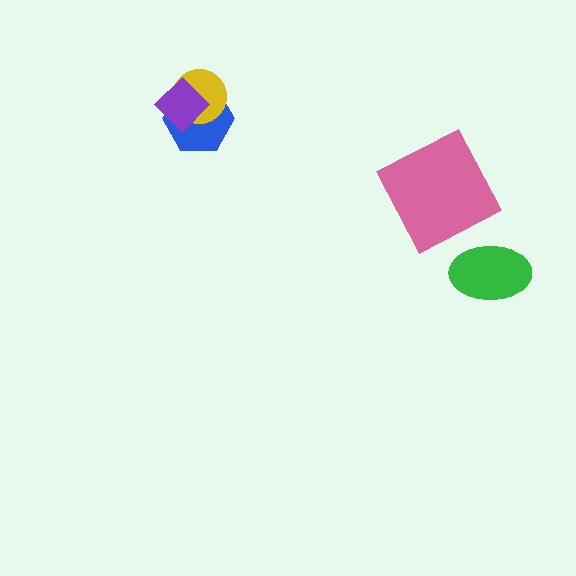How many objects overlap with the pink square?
0 objects overlap with the pink square.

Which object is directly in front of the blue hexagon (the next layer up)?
The yellow circle is directly in front of the blue hexagon.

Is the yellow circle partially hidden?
Yes, it is partially covered by another shape.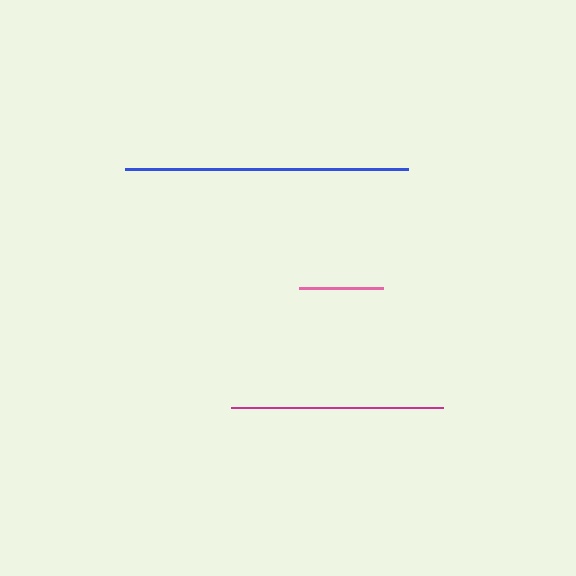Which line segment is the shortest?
The pink line is the shortest at approximately 84 pixels.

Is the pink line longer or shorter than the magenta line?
The magenta line is longer than the pink line.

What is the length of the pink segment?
The pink segment is approximately 84 pixels long.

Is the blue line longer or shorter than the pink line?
The blue line is longer than the pink line.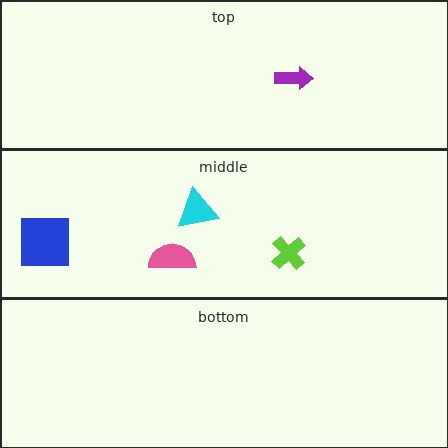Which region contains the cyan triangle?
The middle region.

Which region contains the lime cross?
The middle region.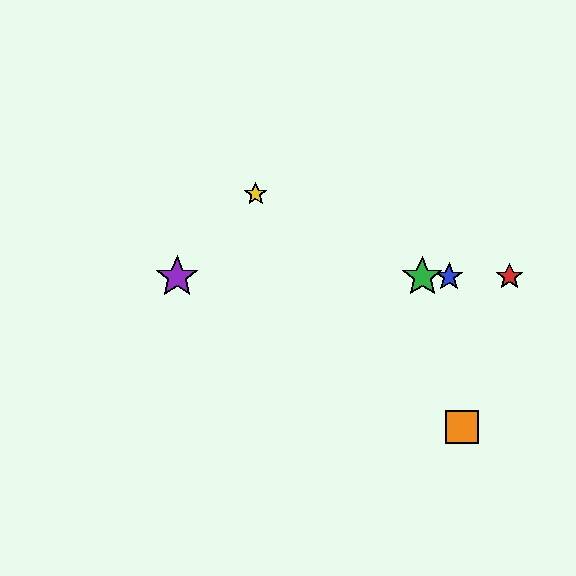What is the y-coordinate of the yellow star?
The yellow star is at y≈194.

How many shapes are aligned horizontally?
4 shapes (the red star, the blue star, the green star, the purple star) are aligned horizontally.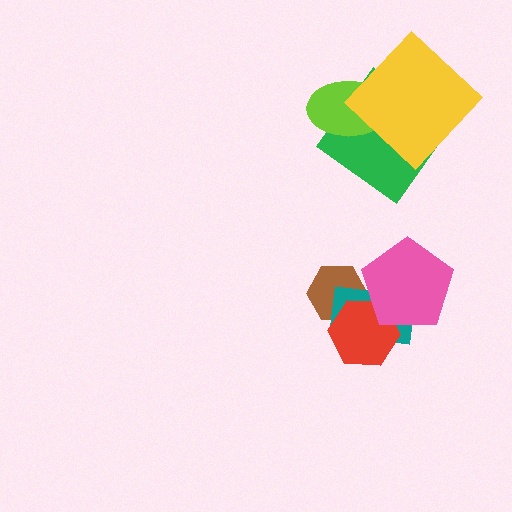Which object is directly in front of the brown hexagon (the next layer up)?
The teal rectangle is directly in front of the brown hexagon.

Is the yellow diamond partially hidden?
No, no other shape covers it.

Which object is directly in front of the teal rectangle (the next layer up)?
The red hexagon is directly in front of the teal rectangle.